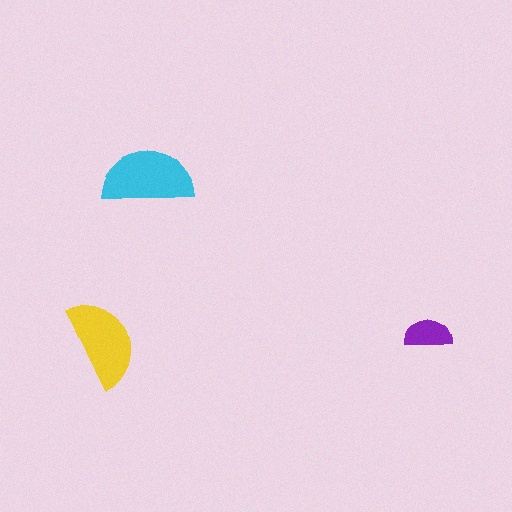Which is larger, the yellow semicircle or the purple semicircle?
The yellow one.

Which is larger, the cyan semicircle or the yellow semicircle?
The cyan one.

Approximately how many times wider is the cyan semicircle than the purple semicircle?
About 2 times wider.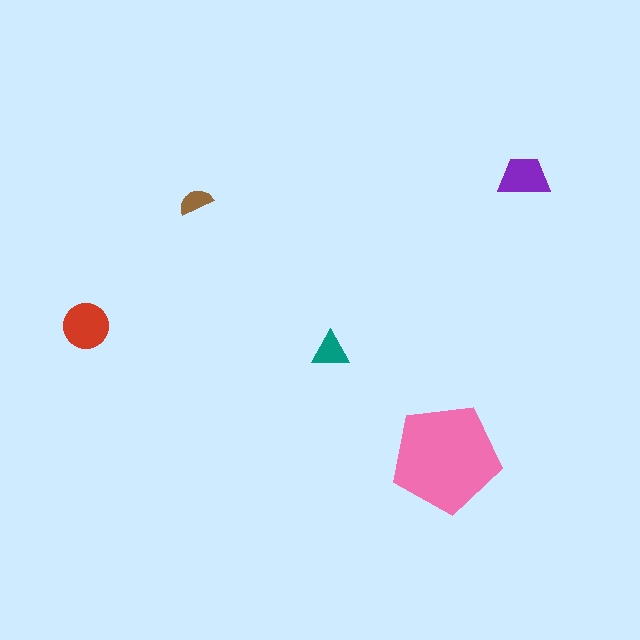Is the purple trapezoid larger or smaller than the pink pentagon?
Smaller.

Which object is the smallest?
The brown semicircle.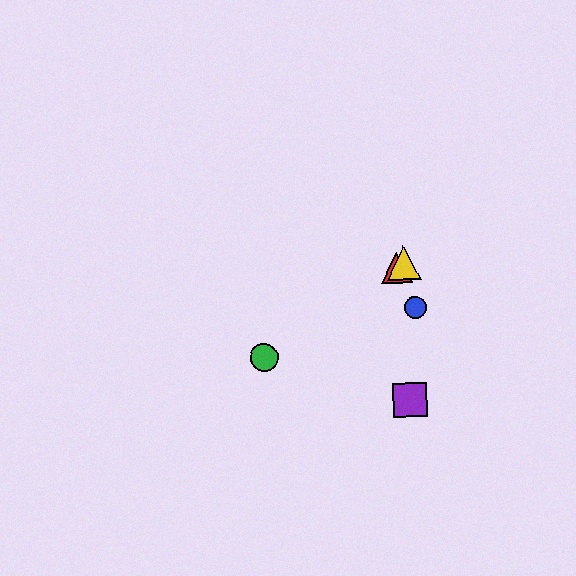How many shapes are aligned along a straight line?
3 shapes (the red triangle, the green circle, the yellow triangle) are aligned along a straight line.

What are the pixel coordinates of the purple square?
The purple square is at (410, 400).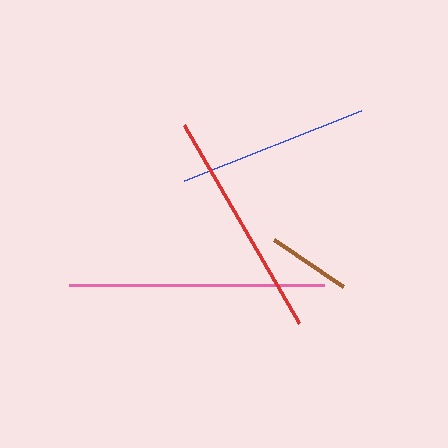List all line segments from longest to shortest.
From longest to shortest: pink, red, blue, brown.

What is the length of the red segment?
The red segment is approximately 229 pixels long.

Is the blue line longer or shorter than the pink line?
The pink line is longer than the blue line.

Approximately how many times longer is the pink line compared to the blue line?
The pink line is approximately 1.3 times the length of the blue line.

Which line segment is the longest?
The pink line is the longest at approximately 255 pixels.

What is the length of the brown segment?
The brown segment is approximately 83 pixels long.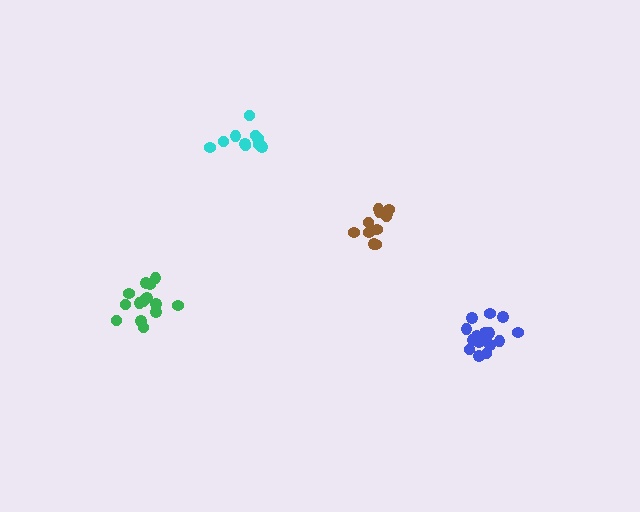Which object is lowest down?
The blue cluster is bottommost.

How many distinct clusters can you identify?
There are 4 distinct clusters.